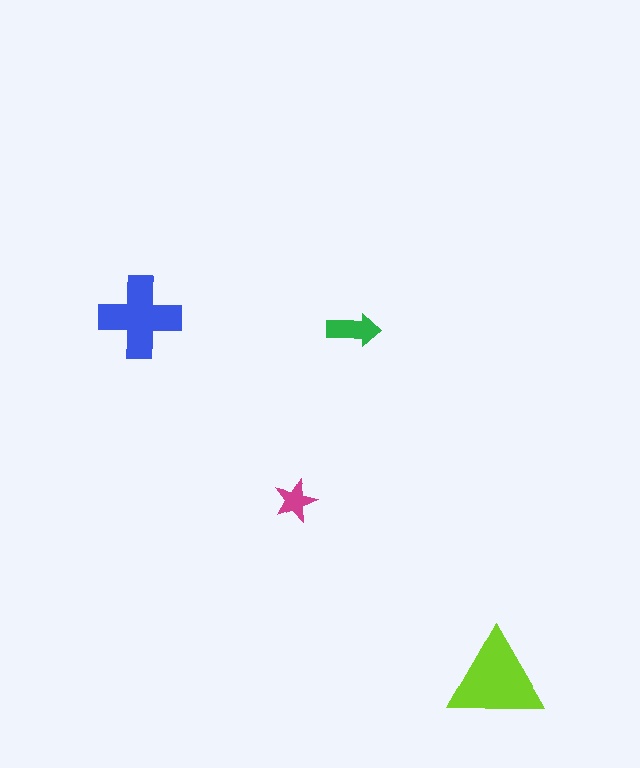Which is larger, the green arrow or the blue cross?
The blue cross.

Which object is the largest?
The lime triangle.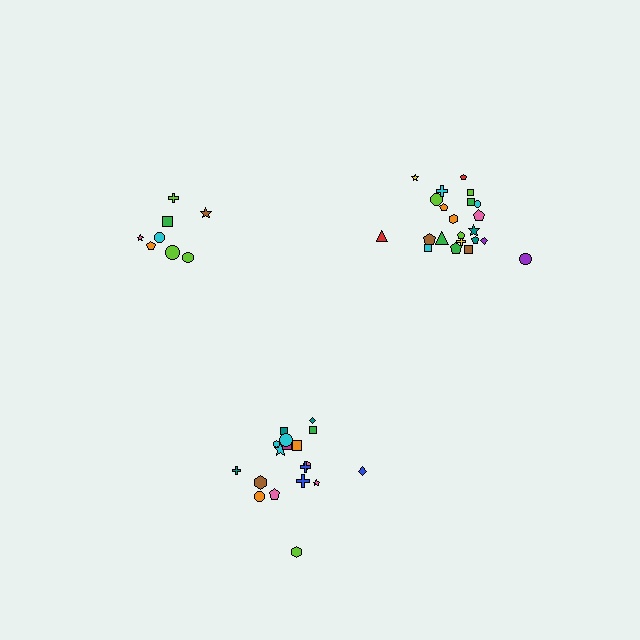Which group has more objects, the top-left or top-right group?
The top-right group.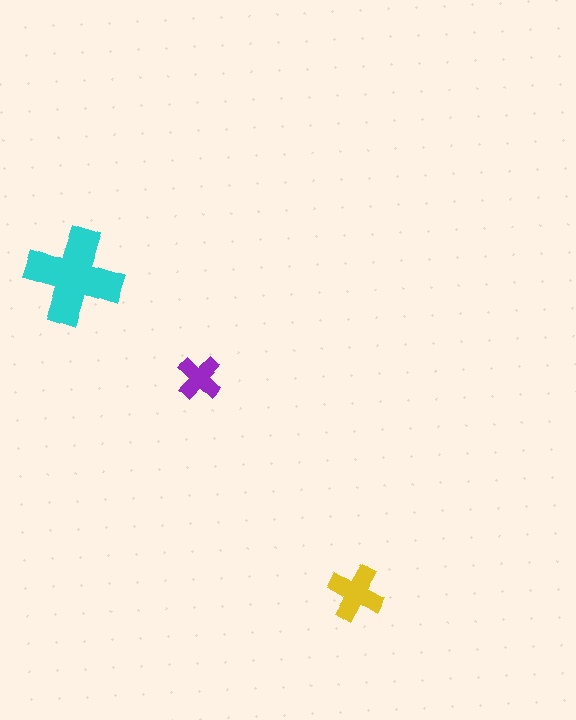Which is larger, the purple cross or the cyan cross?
The cyan one.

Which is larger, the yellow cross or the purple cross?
The yellow one.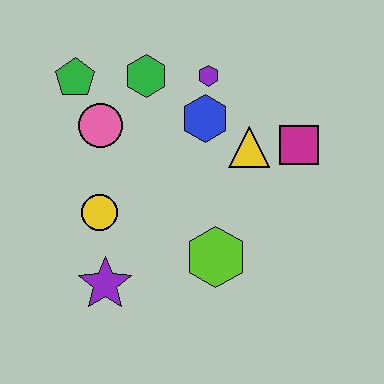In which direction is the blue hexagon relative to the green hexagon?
The blue hexagon is to the right of the green hexagon.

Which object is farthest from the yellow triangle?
The purple star is farthest from the yellow triangle.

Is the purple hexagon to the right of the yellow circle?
Yes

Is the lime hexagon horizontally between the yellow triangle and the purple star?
Yes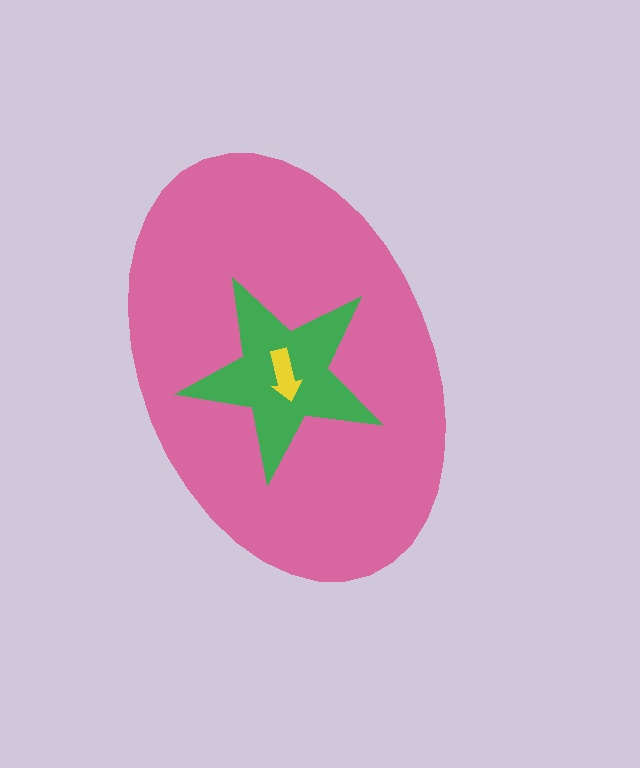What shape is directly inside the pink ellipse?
The green star.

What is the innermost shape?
The yellow arrow.